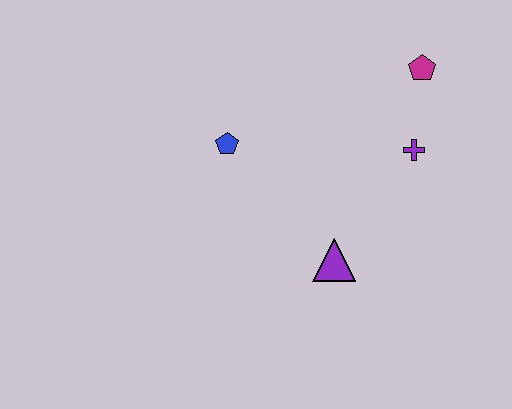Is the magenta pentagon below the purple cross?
No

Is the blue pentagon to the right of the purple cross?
No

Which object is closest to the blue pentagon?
The purple triangle is closest to the blue pentagon.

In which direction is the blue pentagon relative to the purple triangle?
The blue pentagon is above the purple triangle.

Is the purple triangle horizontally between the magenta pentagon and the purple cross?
No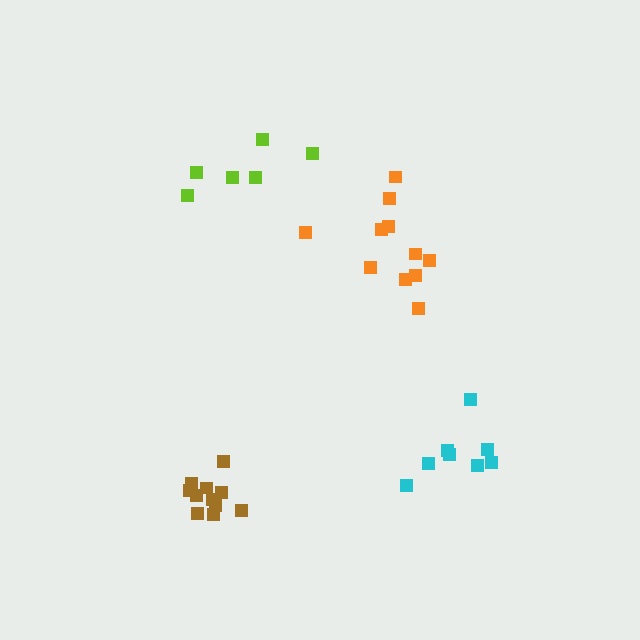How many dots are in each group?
Group 1: 8 dots, Group 2: 11 dots, Group 3: 11 dots, Group 4: 6 dots (36 total).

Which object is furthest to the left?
The brown cluster is leftmost.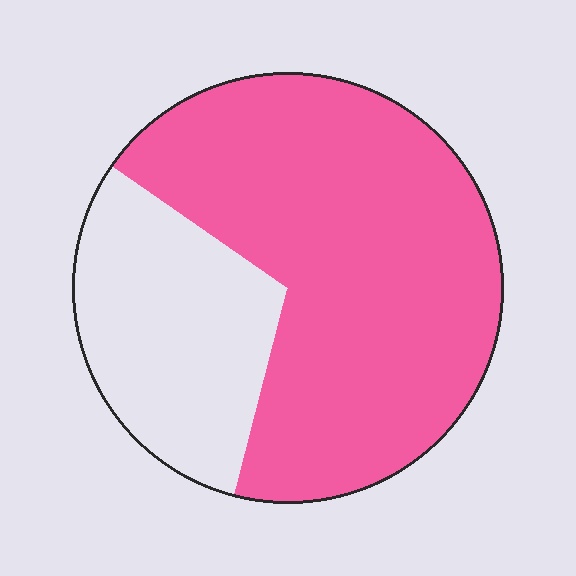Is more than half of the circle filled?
Yes.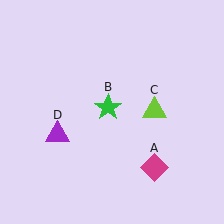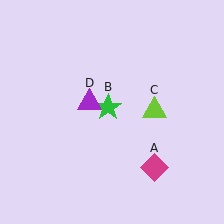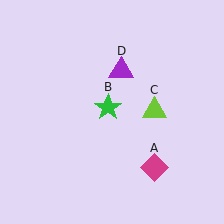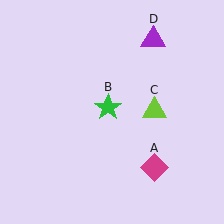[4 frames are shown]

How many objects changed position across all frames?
1 object changed position: purple triangle (object D).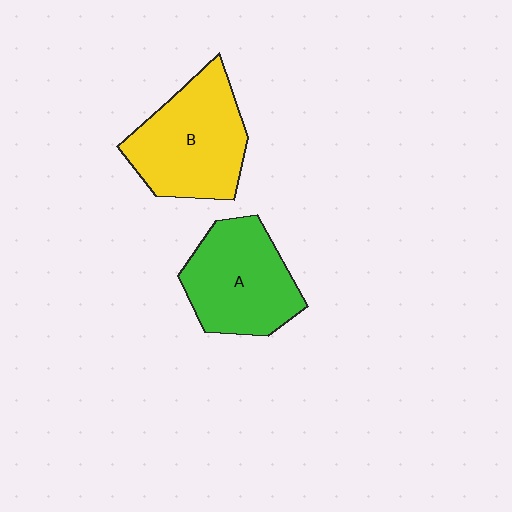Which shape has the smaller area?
Shape A (green).